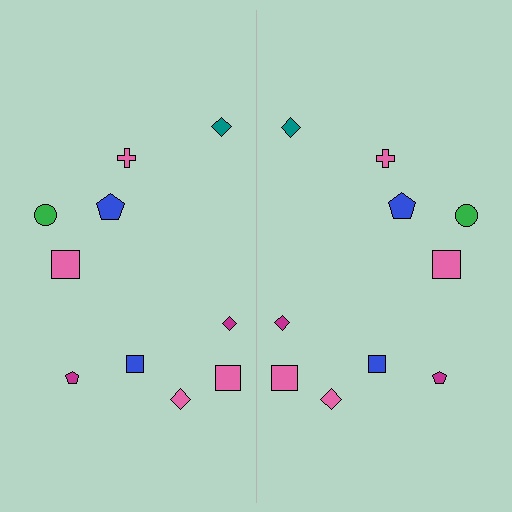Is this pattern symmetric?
Yes, this pattern has bilateral (reflection) symmetry.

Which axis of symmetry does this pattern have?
The pattern has a vertical axis of symmetry running through the center of the image.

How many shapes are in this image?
There are 20 shapes in this image.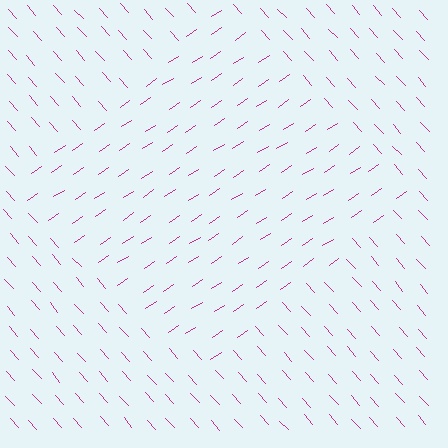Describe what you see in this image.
The image is filled with small magenta line segments. A diamond region in the image has lines oriented differently from the surrounding lines, creating a visible texture boundary.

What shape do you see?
I see a diamond.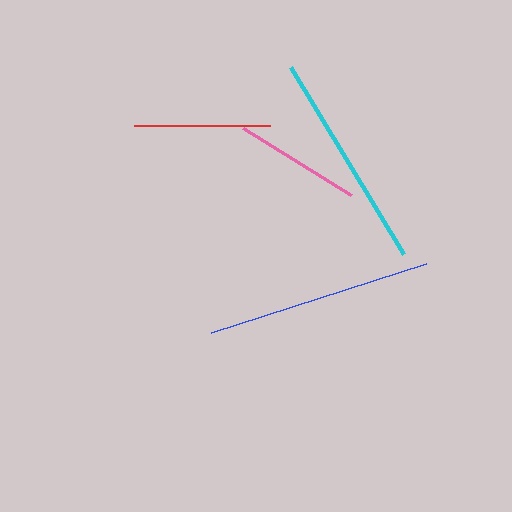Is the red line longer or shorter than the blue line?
The blue line is longer than the red line.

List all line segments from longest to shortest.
From longest to shortest: blue, cyan, red, pink.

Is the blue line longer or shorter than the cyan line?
The blue line is longer than the cyan line.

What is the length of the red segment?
The red segment is approximately 136 pixels long.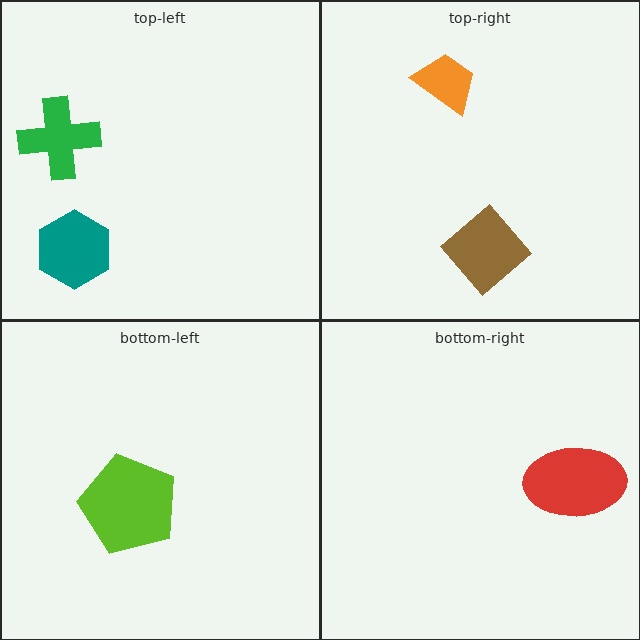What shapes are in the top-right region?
The orange trapezoid, the brown diamond.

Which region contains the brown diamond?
The top-right region.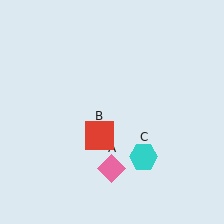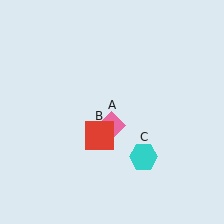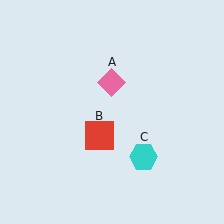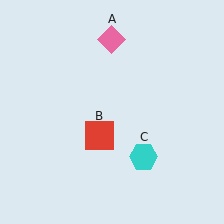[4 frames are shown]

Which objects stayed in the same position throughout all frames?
Red square (object B) and cyan hexagon (object C) remained stationary.